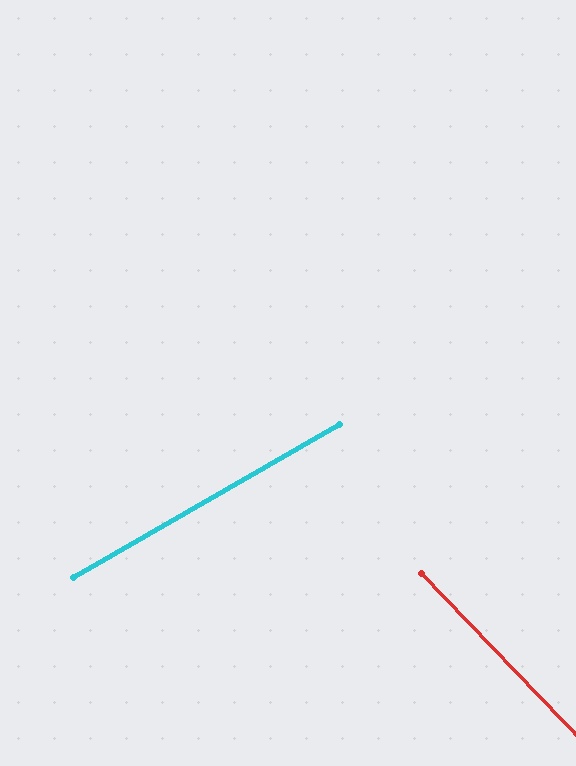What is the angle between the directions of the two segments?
Approximately 76 degrees.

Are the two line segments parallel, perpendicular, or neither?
Neither parallel nor perpendicular — they differ by about 76°.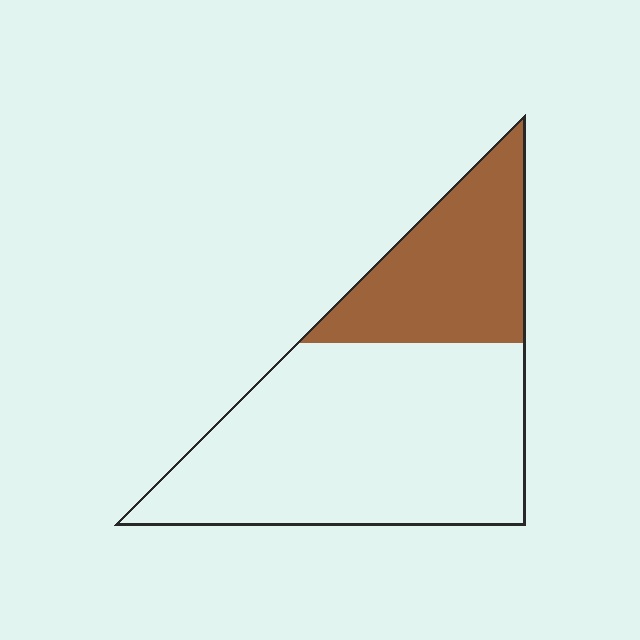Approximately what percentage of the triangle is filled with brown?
Approximately 30%.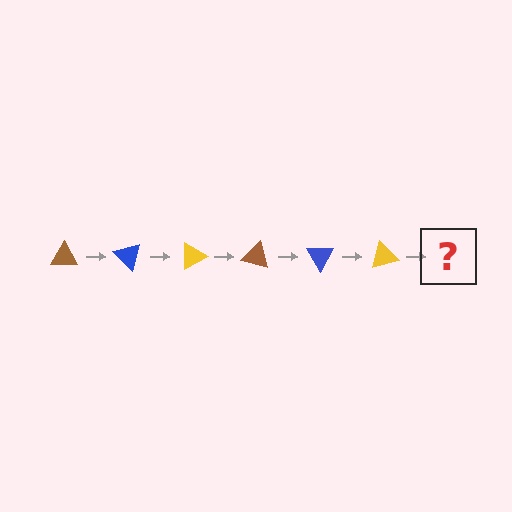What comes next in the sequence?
The next element should be a brown triangle, rotated 270 degrees from the start.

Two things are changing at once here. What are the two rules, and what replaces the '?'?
The two rules are that it rotates 45 degrees each step and the color cycles through brown, blue, and yellow. The '?' should be a brown triangle, rotated 270 degrees from the start.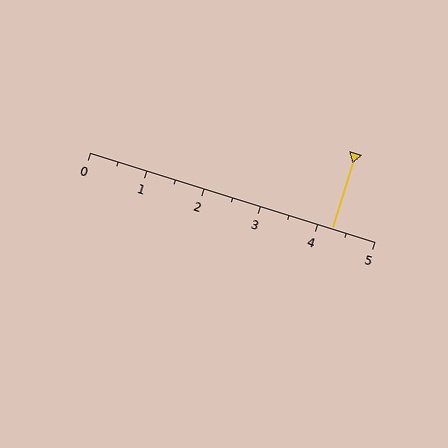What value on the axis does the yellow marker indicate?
The marker indicates approximately 4.2.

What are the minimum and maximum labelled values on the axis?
The axis runs from 0 to 5.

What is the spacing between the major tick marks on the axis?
The major ticks are spaced 1 apart.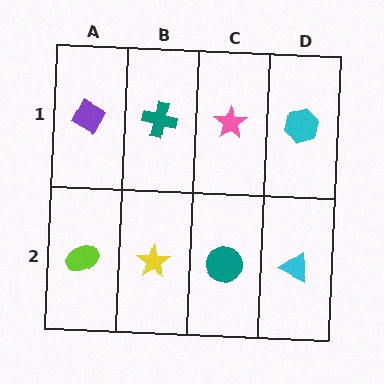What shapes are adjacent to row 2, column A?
A purple diamond (row 1, column A), a yellow star (row 2, column B).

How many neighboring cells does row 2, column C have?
3.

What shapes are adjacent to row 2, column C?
A pink star (row 1, column C), a yellow star (row 2, column B), a cyan triangle (row 2, column D).